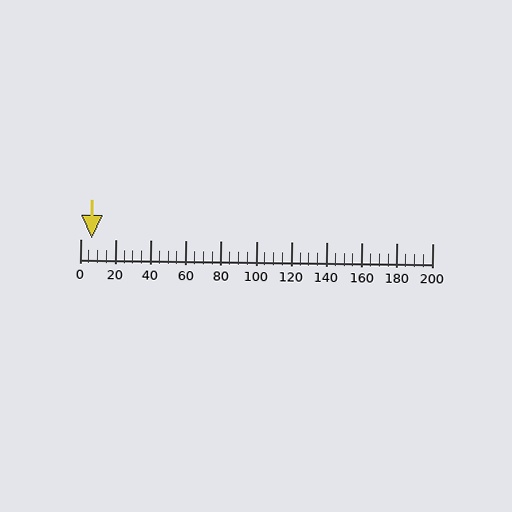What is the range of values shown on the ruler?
The ruler shows values from 0 to 200.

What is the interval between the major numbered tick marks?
The major tick marks are spaced 20 units apart.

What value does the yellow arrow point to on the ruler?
The yellow arrow points to approximately 6.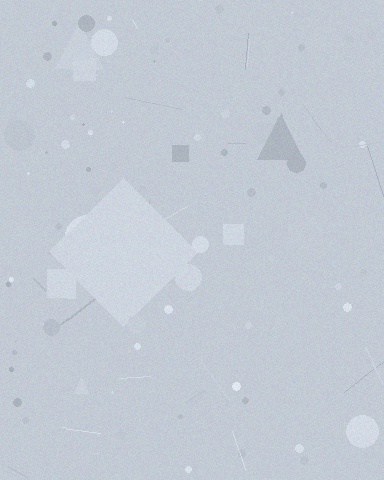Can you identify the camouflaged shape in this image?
The camouflaged shape is a diamond.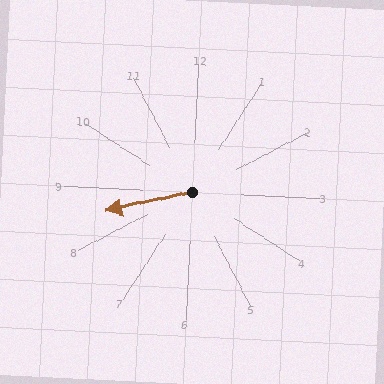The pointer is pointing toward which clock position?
Roughly 8 o'clock.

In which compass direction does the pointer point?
West.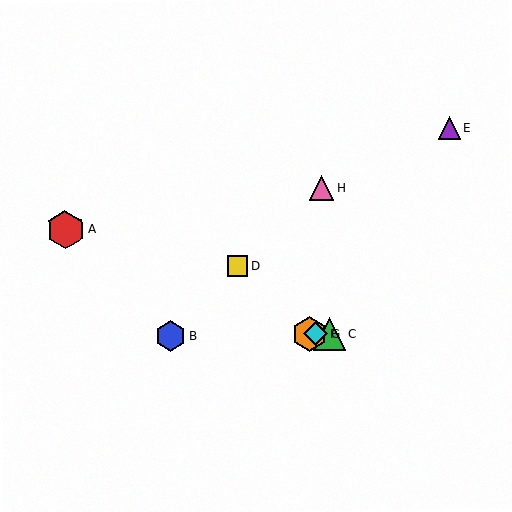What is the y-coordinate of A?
Object A is at y≈229.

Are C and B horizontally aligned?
Yes, both are at y≈334.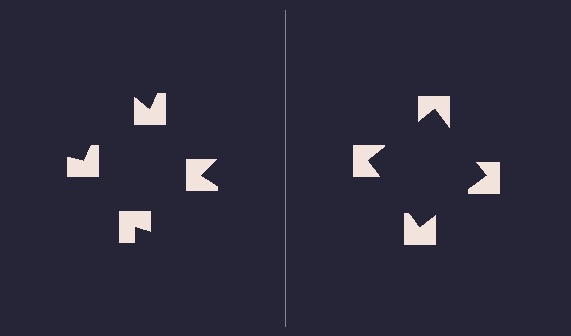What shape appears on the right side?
An illusory square.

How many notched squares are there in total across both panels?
8 — 4 on each side.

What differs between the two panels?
The notched squares are positioned identically on both sides; only the wedge orientations differ. On the right they align to a square; on the left they are misaligned.